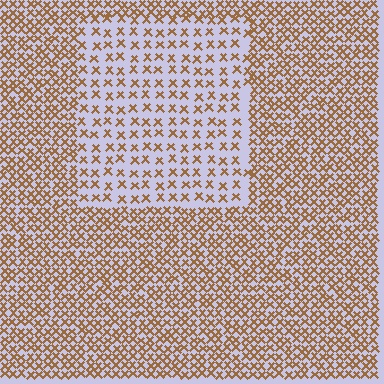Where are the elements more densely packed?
The elements are more densely packed outside the rectangle boundary.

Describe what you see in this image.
The image contains small brown elements arranged at two different densities. A rectangle-shaped region is visible where the elements are less densely packed than the surrounding area.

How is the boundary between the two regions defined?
The boundary is defined by a change in element density (approximately 2.2x ratio). All elements are the same color, size, and shape.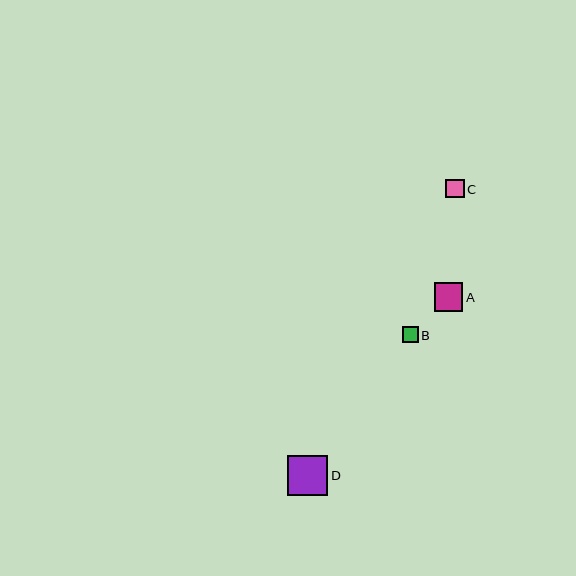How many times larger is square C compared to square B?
Square C is approximately 1.2 times the size of square B.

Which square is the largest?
Square D is the largest with a size of approximately 41 pixels.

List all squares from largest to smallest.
From largest to smallest: D, A, C, B.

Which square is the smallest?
Square B is the smallest with a size of approximately 16 pixels.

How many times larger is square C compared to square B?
Square C is approximately 1.2 times the size of square B.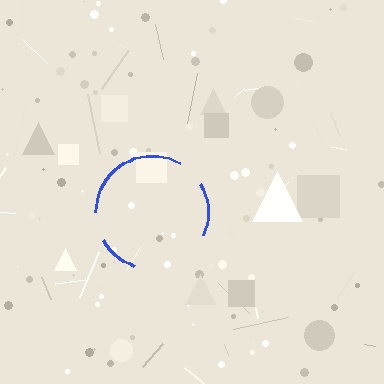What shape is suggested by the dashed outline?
The dashed outline suggests a circle.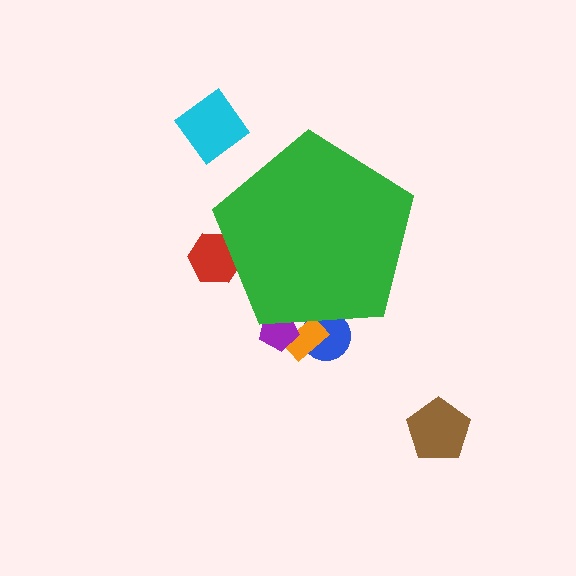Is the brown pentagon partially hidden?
No, the brown pentagon is fully visible.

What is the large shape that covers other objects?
A green pentagon.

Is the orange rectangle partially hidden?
Yes, the orange rectangle is partially hidden behind the green pentagon.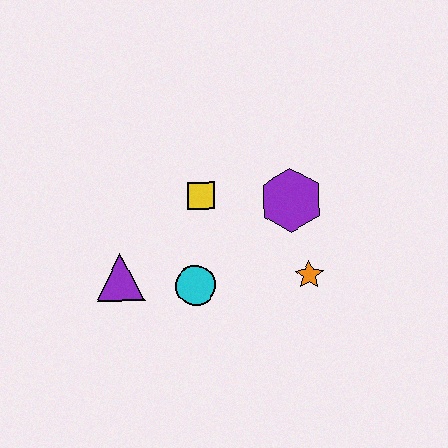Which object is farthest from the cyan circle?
The purple hexagon is farthest from the cyan circle.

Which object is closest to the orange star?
The purple hexagon is closest to the orange star.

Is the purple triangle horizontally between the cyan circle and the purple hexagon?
No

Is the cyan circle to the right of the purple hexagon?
No